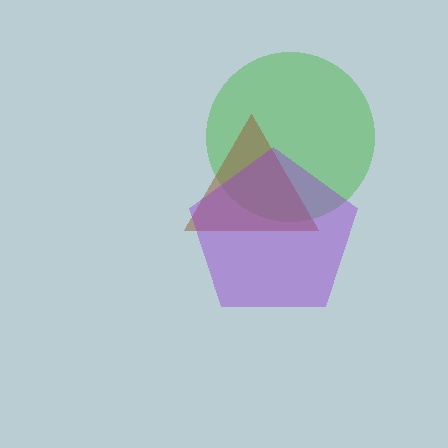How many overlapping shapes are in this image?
There are 3 overlapping shapes in the image.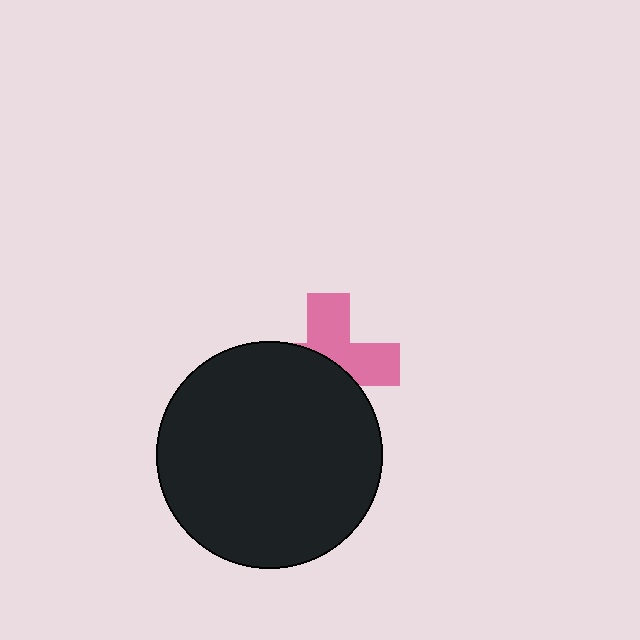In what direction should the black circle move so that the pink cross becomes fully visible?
The black circle should move down. That is the shortest direction to clear the overlap and leave the pink cross fully visible.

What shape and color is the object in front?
The object in front is a black circle.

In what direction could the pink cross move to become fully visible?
The pink cross could move up. That would shift it out from behind the black circle entirely.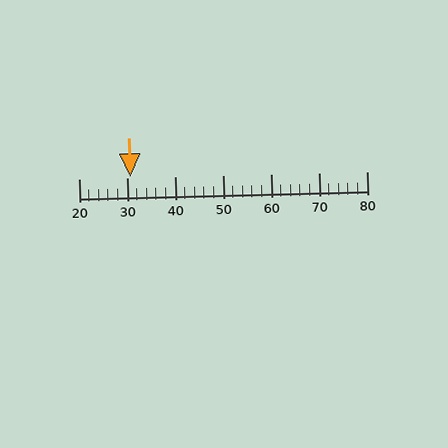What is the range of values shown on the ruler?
The ruler shows values from 20 to 80.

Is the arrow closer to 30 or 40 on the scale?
The arrow is closer to 30.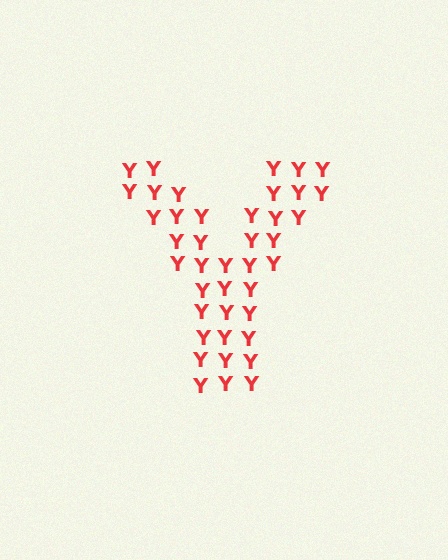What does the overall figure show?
The overall figure shows the letter Y.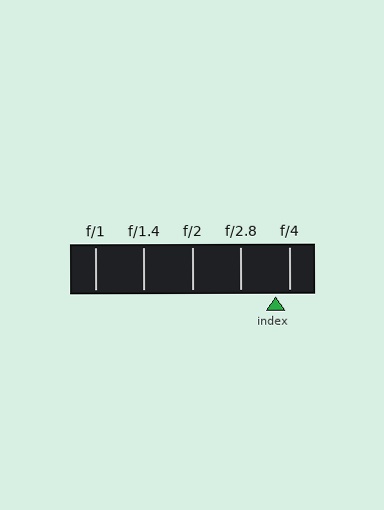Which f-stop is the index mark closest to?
The index mark is closest to f/4.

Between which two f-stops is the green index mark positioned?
The index mark is between f/2.8 and f/4.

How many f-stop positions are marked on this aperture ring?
There are 5 f-stop positions marked.